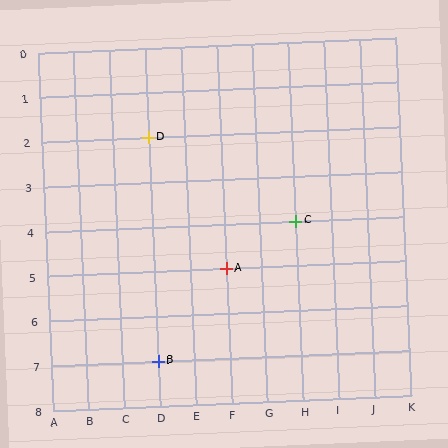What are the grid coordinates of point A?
Point A is at grid coordinates (F, 5).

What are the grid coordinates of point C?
Point C is at grid coordinates (H, 4).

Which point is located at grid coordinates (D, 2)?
Point D is at (D, 2).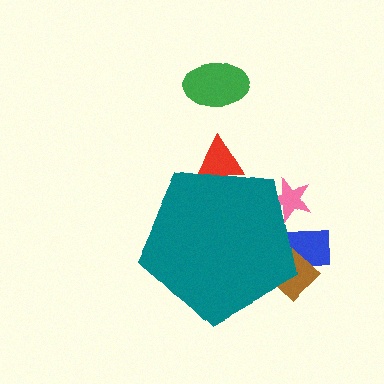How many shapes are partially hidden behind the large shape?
4 shapes are partially hidden.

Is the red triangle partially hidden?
Yes, the red triangle is partially hidden behind the teal pentagon.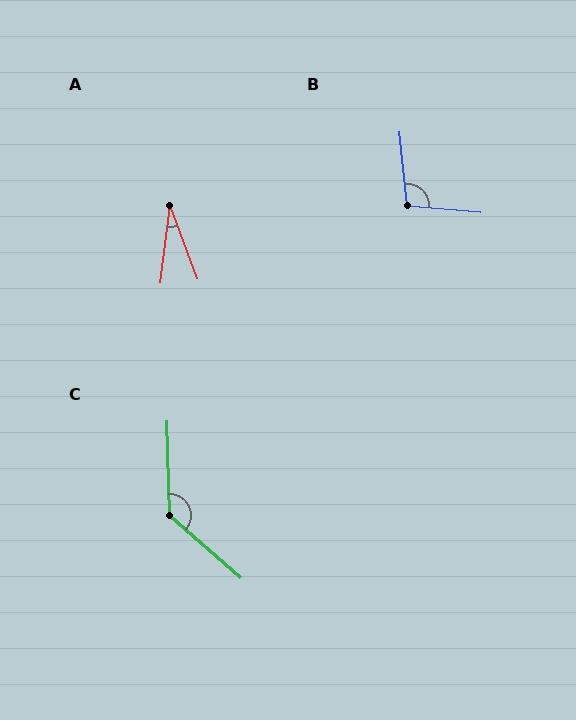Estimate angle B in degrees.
Approximately 101 degrees.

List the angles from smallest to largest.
A (28°), B (101°), C (133°).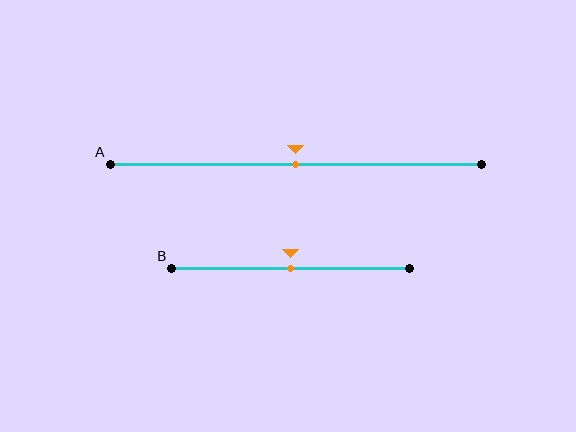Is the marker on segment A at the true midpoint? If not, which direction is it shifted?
Yes, the marker on segment A is at the true midpoint.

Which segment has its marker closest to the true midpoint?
Segment A has its marker closest to the true midpoint.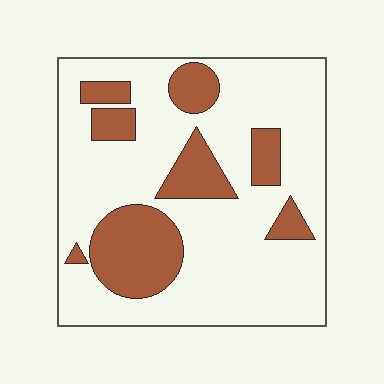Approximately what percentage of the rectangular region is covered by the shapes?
Approximately 25%.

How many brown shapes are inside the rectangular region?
8.